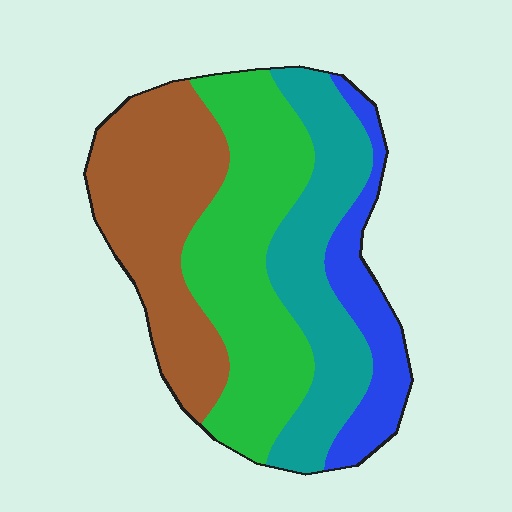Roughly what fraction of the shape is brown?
Brown covers about 30% of the shape.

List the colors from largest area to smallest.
From largest to smallest: green, brown, teal, blue.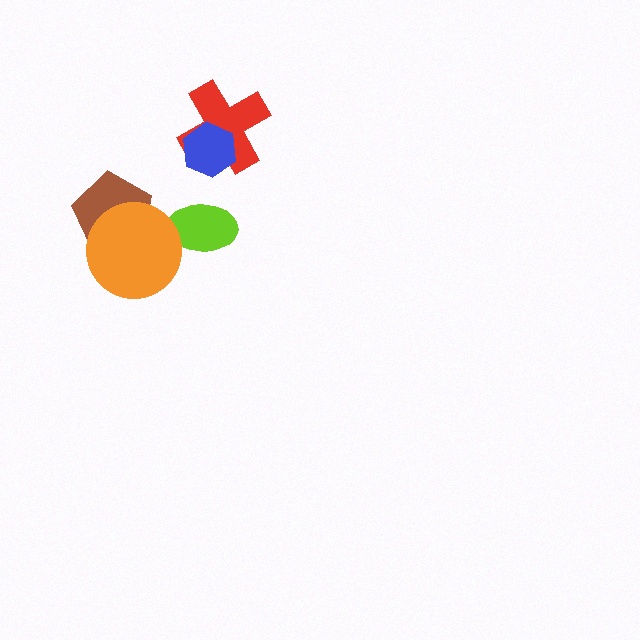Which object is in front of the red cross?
The blue hexagon is in front of the red cross.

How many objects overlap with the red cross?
1 object overlaps with the red cross.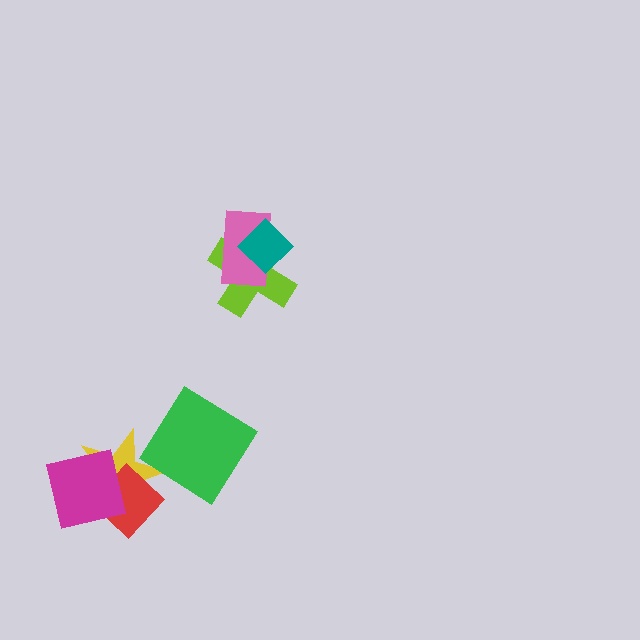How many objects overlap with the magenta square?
2 objects overlap with the magenta square.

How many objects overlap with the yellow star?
2 objects overlap with the yellow star.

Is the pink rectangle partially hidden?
Yes, it is partially covered by another shape.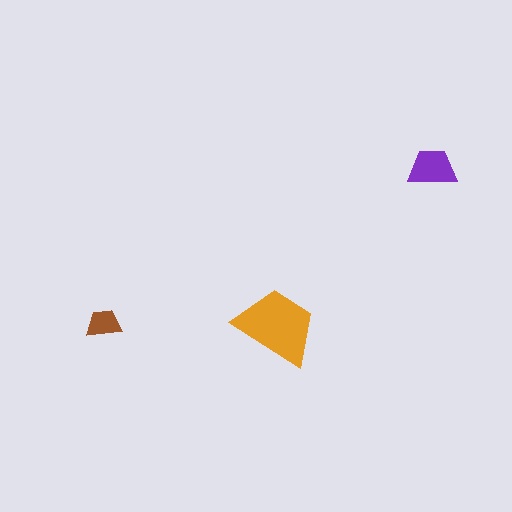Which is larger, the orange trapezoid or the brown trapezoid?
The orange one.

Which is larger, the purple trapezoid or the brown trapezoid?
The purple one.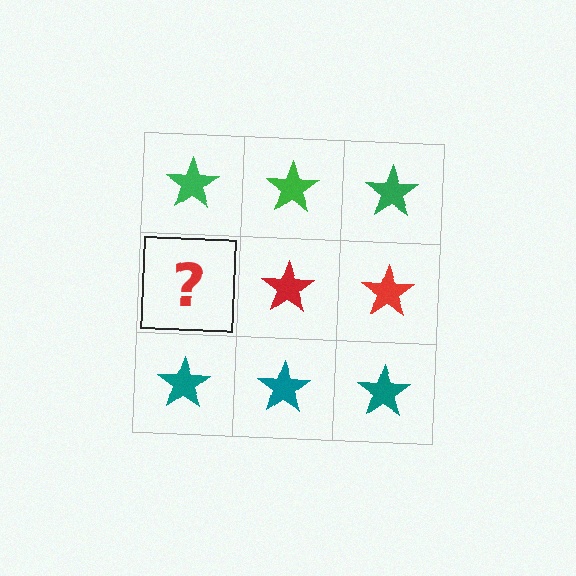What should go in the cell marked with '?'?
The missing cell should contain a red star.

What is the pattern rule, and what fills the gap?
The rule is that each row has a consistent color. The gap should be filled with a red star.